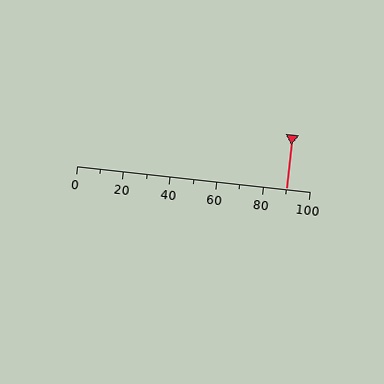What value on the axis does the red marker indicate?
The marker indicates approximately 90.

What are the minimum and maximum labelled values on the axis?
The axis runs from 0 to 100.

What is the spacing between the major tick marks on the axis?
The major ticks are spaced 20 apart.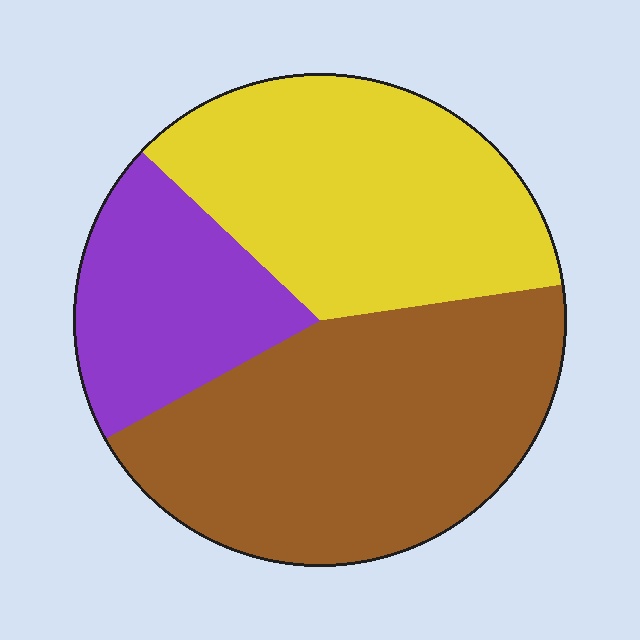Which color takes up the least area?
Purple, at roughly 20%.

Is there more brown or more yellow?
Brown.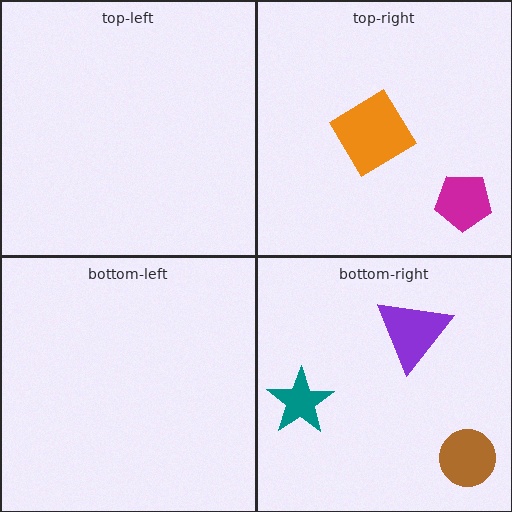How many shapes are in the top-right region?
2.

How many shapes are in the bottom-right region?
3.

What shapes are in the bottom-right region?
The brown circle, the teal star, the purple triangle.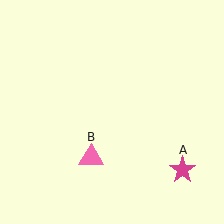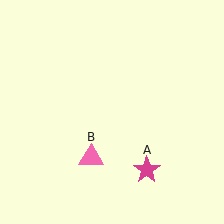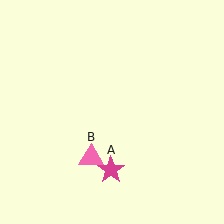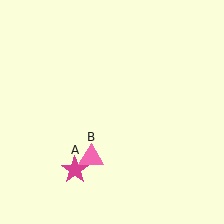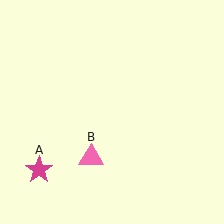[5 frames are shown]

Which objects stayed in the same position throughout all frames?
Pink triangle (object B) remained stationary.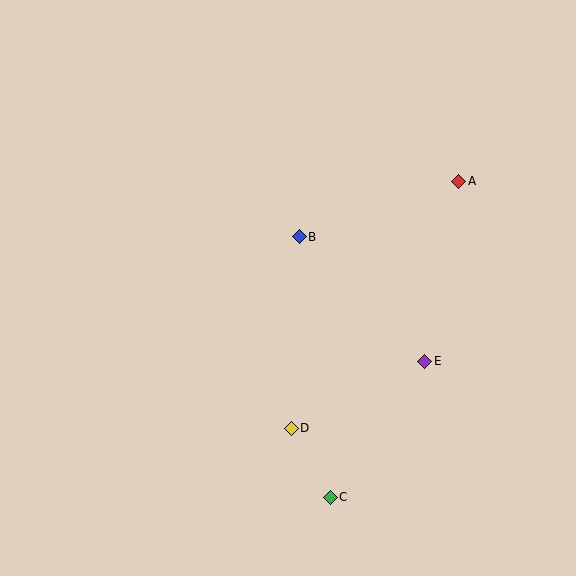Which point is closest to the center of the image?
Point B at (299, 237) is closest to the center.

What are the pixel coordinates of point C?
Point C is at (330, 497).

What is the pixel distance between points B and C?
The distance between B and C is 262 pixels.